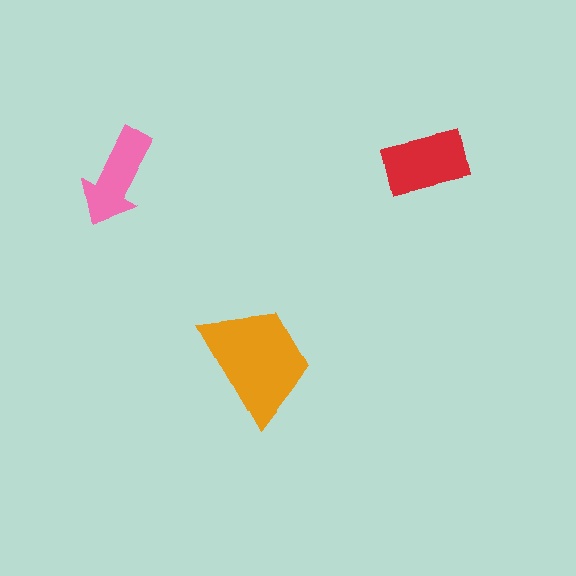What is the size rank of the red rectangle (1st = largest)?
2nd.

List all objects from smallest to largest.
The pink arrow, the red rectangle, the orange trapezoid.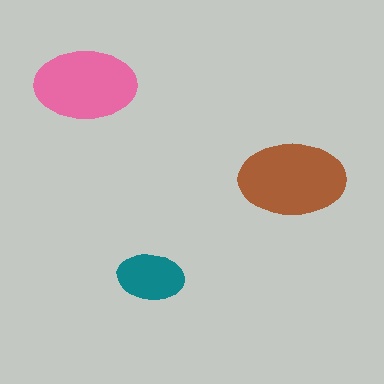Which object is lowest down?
The teal ellipse is bottommost.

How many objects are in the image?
There are 3 objects in the image.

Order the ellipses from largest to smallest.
the brown one, the pink one, the teal one.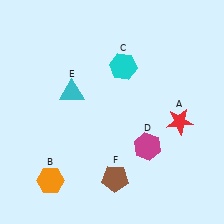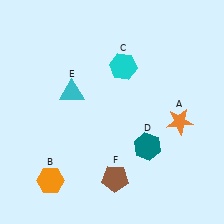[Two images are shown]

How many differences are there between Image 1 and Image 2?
There are 2 differences between the two images.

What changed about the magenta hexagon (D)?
In Image 1, D is magenta. In Image 2, it changed to teal.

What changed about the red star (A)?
In Image 1, A is red. In Image 2, it changed to orange.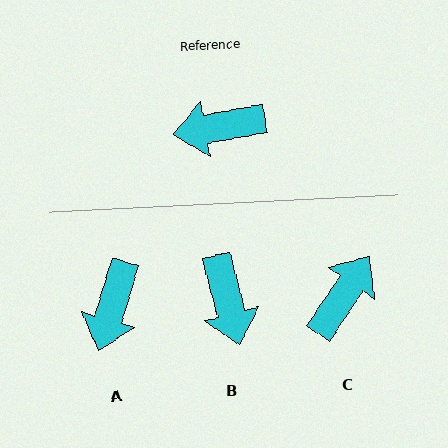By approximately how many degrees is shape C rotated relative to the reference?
Approximately 134 degrees clockwise.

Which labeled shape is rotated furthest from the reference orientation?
C, about 134 degrees away.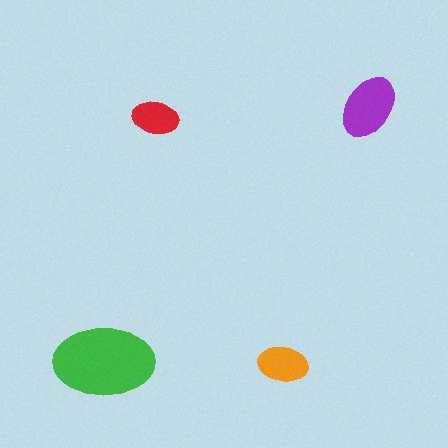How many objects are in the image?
There are 4 objects in the image.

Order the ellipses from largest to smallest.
the green one, the purple one, the orange one, the red one.